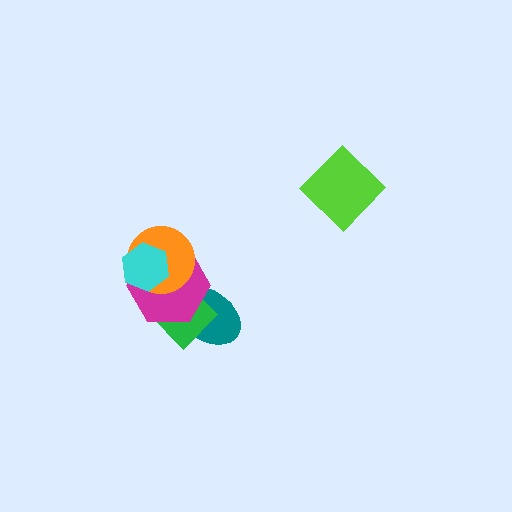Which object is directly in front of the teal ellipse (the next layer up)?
The green diamond is directly in front of the teal ellipse.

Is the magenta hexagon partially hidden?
Yes, it is partially covered by another shape.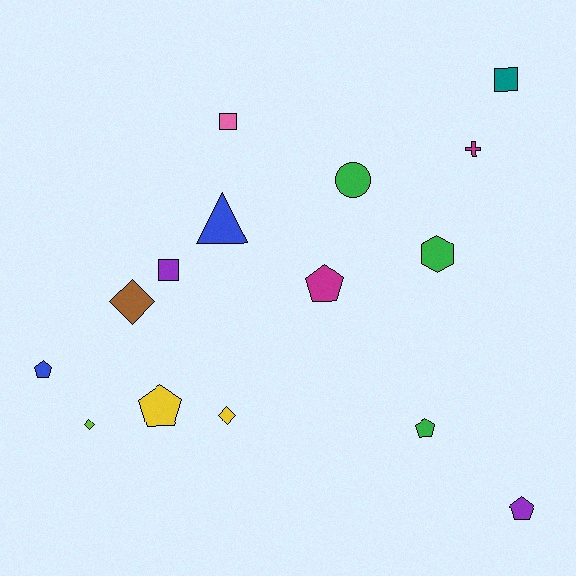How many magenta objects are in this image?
There are 2 magenta objects.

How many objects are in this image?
There are 15 objects.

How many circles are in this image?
There is 1 circle.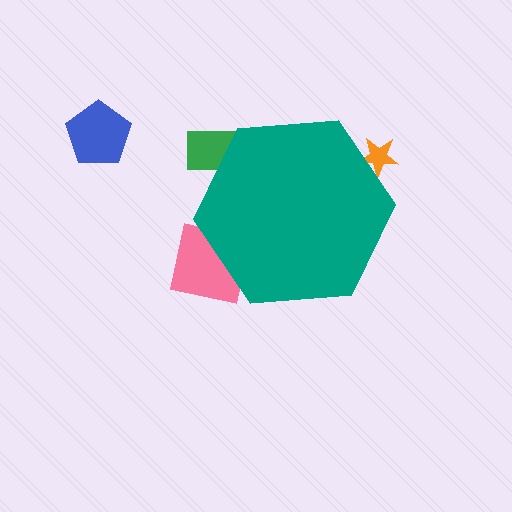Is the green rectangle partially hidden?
Yes, the green rectangle is partially hidden behind the teal hexagon.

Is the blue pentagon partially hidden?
No, the blue pentagon is fully visible.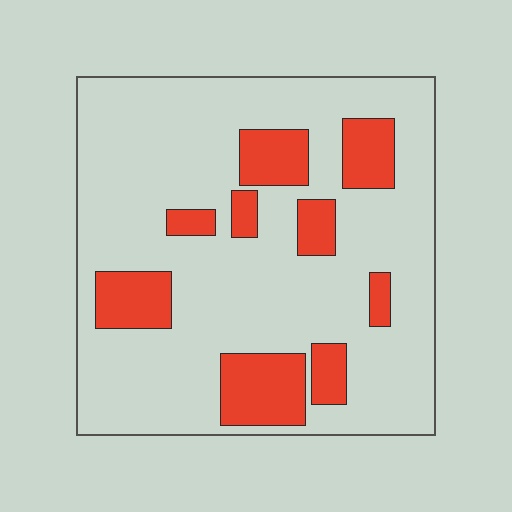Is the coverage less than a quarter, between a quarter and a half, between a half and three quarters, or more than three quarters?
Less than a quarter.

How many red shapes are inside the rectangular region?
9.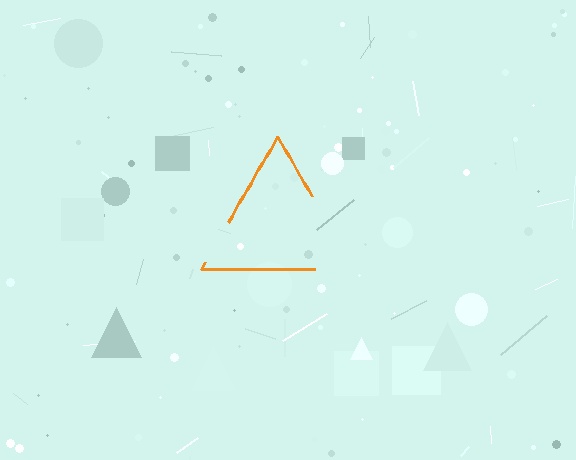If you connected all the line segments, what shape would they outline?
They would outline a triangle.